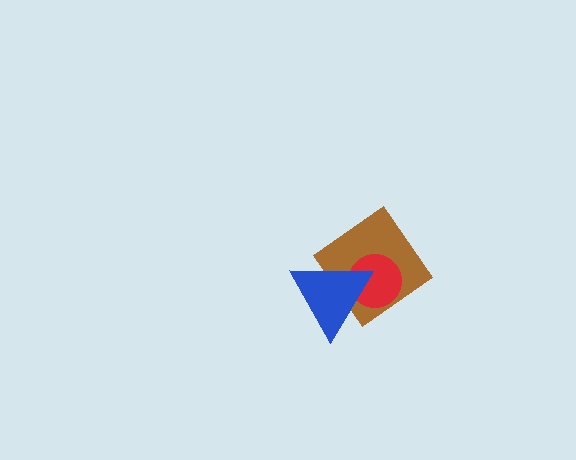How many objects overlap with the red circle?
2 objects overlap with the red circle.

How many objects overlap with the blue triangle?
2 objects overlap with the blue triangle.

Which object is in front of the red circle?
The blue triangle is in front of the red circle.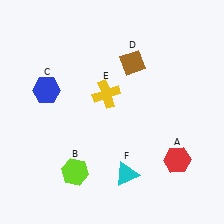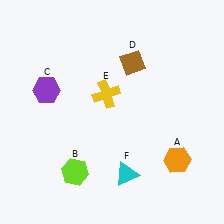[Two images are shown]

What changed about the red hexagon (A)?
In Image 1, A is red. In Image 2, it changed to orange.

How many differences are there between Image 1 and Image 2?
There are 2 differences between the two images.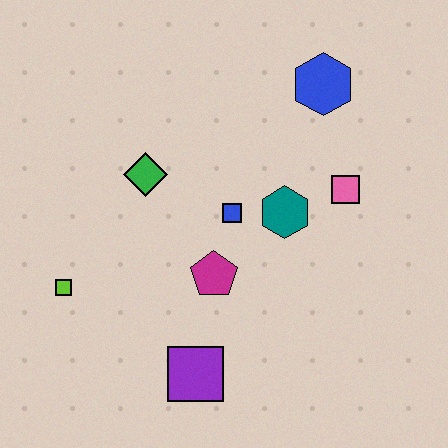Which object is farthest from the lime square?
The blue hexagon is farthest from the lime square.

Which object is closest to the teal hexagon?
The blue square is closest to the teal hexagon.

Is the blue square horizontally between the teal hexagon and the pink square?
No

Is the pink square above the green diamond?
No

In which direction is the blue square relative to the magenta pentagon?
The blue square is above the magenta pentagon.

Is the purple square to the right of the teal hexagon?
No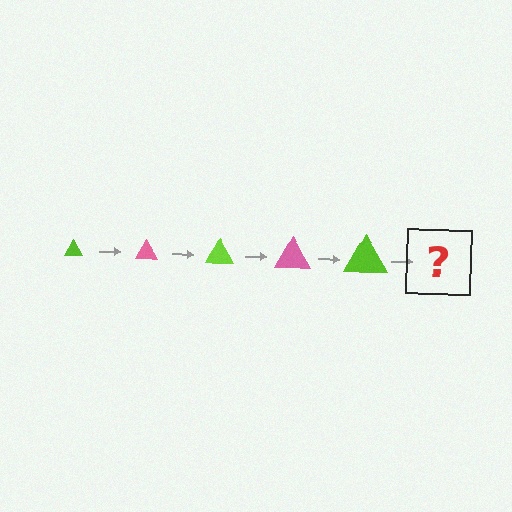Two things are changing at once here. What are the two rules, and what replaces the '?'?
The two rules are that the triangle grows larger each step and the color cycles through lime and pink. The '?' should be a pink triangle, larger than the previous one.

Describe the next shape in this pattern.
It should be a pink triangle, larger than the previous one.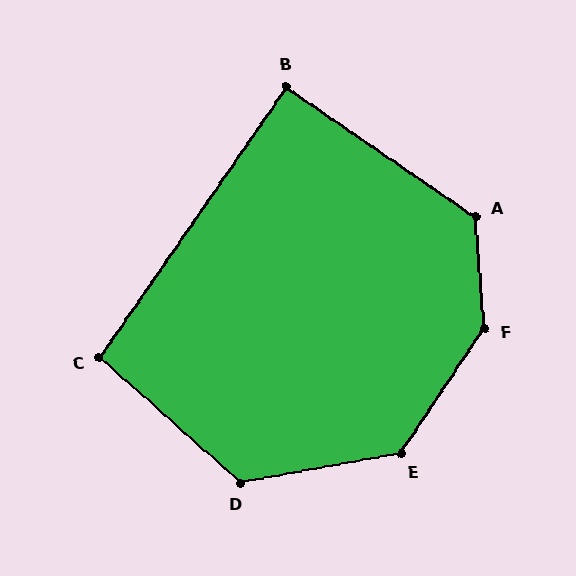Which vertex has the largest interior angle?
F, at approximately 142 degrees.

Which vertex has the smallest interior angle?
B, at approximately 90 degrees.